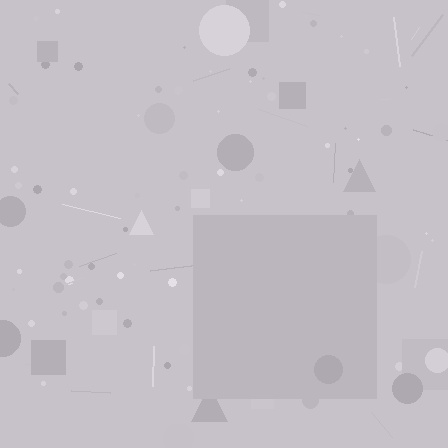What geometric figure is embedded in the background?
A square is embedded in the background.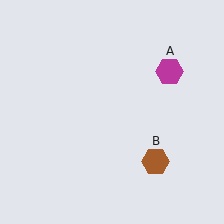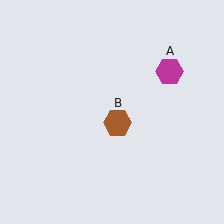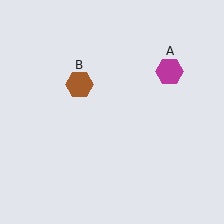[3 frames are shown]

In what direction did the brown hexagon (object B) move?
The brown hexagon (object B) moved up and to the left.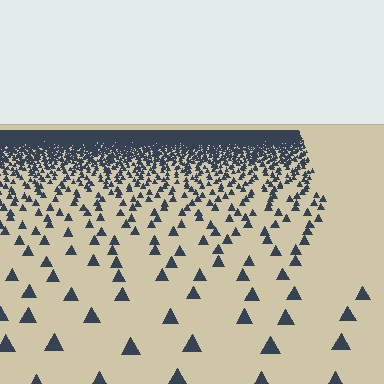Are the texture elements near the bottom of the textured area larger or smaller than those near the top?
Larger. Near the bottom, elements are closer to the viewer and appear at a bigger on-screen size.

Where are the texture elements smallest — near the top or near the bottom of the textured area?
Near the top.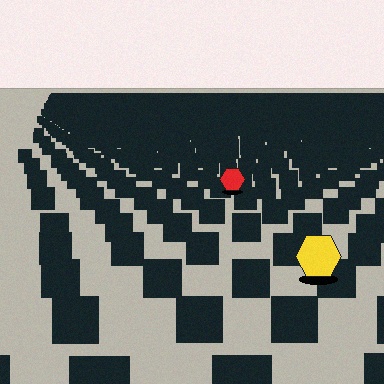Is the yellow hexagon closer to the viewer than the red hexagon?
Yes. The yellow hexagon is closer — you can tell from the texture gradient: the ground texture is coarser near it.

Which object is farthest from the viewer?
The red hexagon is farthest from the viewer. It appears smaller and the ground texture around it is denser.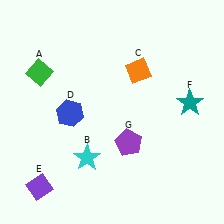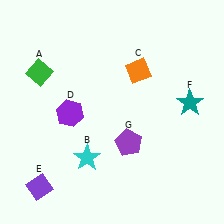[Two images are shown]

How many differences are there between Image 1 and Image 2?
There is 1 difference between the two images.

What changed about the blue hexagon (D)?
In Image 1, D is blue. In Image 2, it changed to purple.